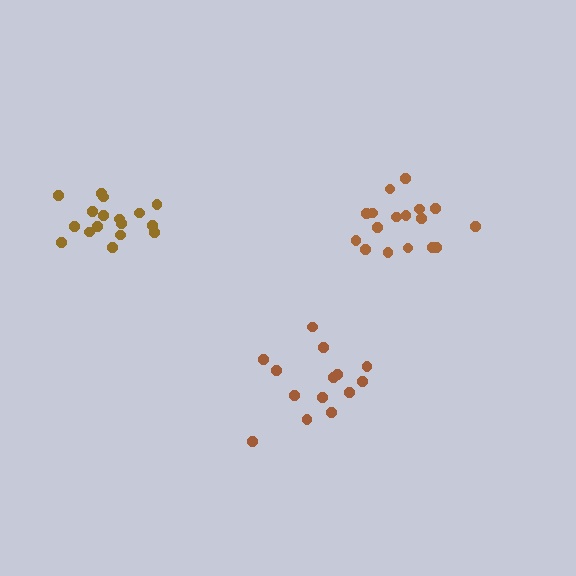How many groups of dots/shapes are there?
There are 3 groups.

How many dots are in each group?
Group 1: 17 dots, Group 2: 17 dots, Group 3: 14 dots (48 total).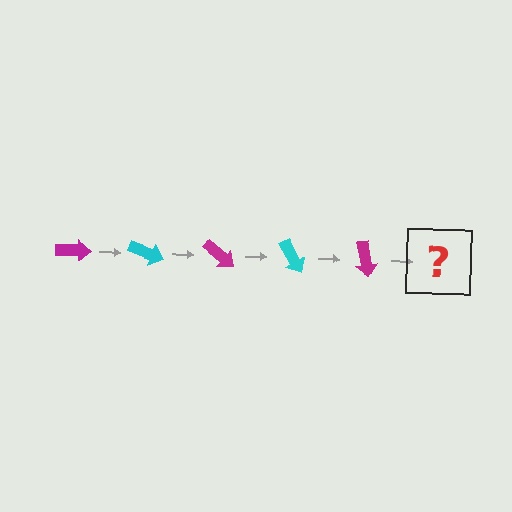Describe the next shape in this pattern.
It should be a cyan arrow, rotated 100 degrees from the start.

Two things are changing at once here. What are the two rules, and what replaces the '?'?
The two rules are that it rotates 20 degrees each step and the color cycles through magenta and cyan. The '?' should be a cyan arrow, rotated 100 degrees from the start.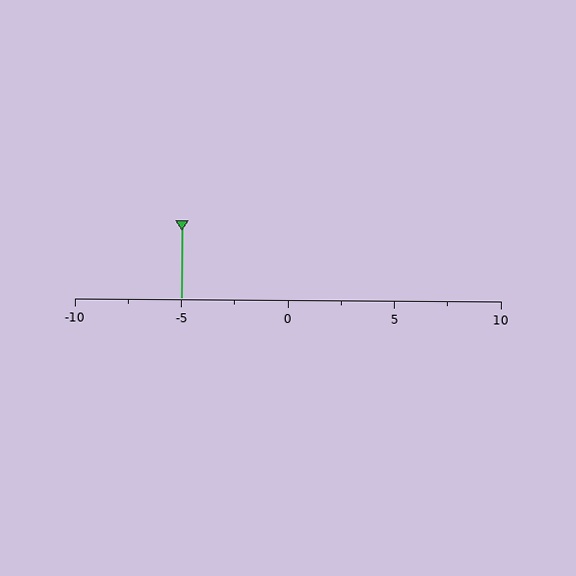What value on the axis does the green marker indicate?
The marker indicates approximately -5.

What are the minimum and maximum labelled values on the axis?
The axis runs from -10 to 10.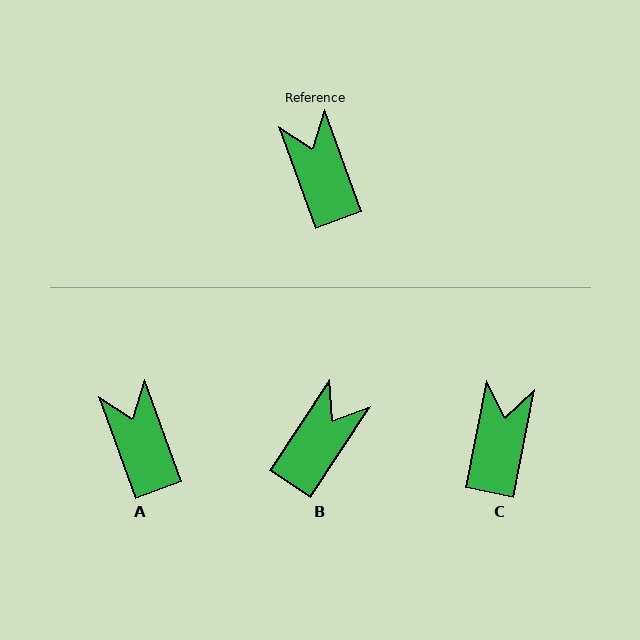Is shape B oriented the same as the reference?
No, it is off by about 54 degrees.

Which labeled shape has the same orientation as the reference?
A.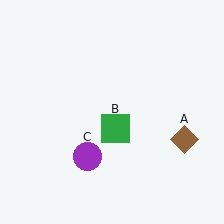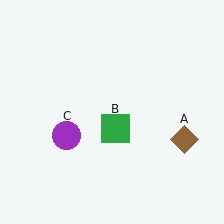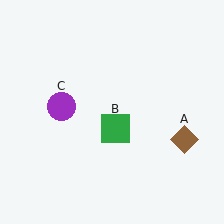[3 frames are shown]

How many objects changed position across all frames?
1 object changed position: purple circle (object C).